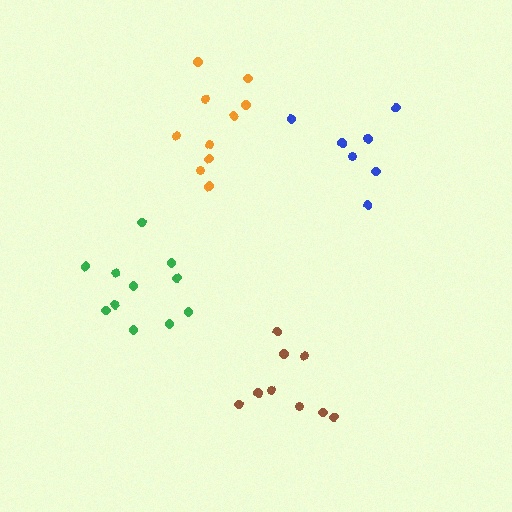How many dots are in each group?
Group 1: 8 dots, Group 2: 10 dots, Group 3: 9 dots, Group 4: 11 dots (38 total).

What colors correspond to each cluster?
The clusters are colored: blue, orange, brown, green.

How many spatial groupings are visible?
There are 4 spatial groupings.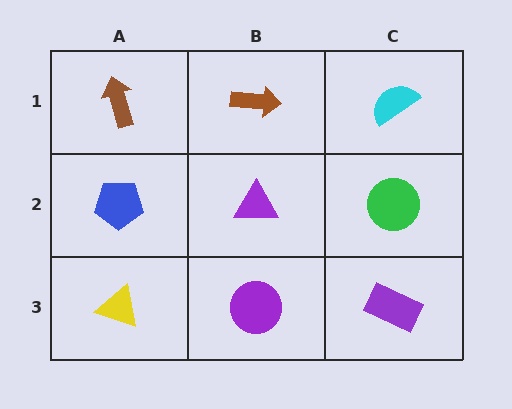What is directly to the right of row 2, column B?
A green circle.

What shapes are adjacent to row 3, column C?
A green circle (row 2, column C), a purple circle (row 3, column B).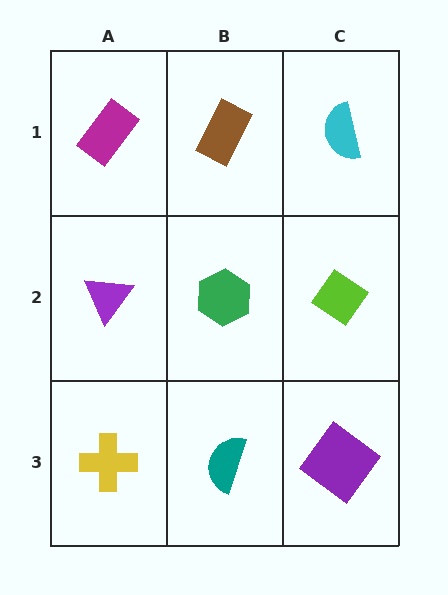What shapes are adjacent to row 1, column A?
A purple triangle (row 2, column A), a brown rectangle (row 1, column B).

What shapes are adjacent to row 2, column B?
A brown rectangle (row 1, column B), a teal semicircle (row 3, column B), a purple triangle (row 2, column A), a lime diamond (row 2, column C).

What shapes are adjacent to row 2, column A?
A magenta rectangle (row 1, column A), a yellow cross (row 3, column A), a green hexagon (row 2, column B).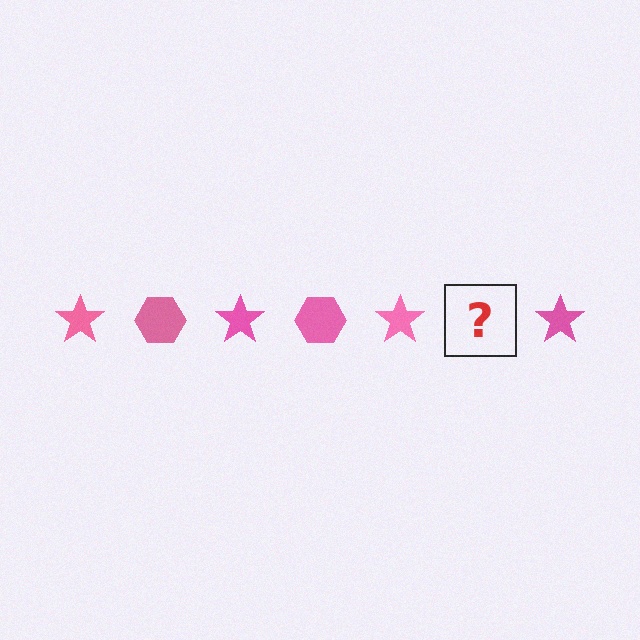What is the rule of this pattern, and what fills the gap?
The rule is that the pattern cycles through star, hexagon shapes in pink. The gap should be filled with a pink hexagon.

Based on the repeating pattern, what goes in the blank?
The blank should be a pink hexagon.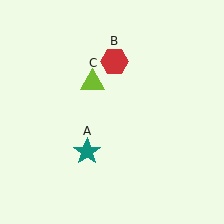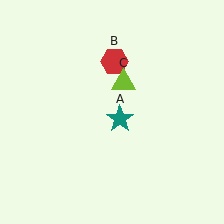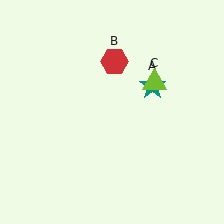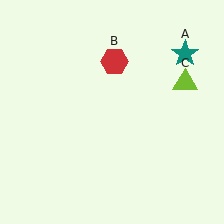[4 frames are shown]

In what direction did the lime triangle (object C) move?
The lime triangle (object C) moved right.